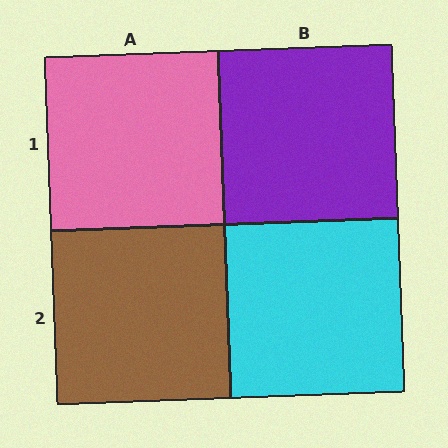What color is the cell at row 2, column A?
Brown.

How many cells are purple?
1 cell is purple.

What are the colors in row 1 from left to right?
Pink, purple.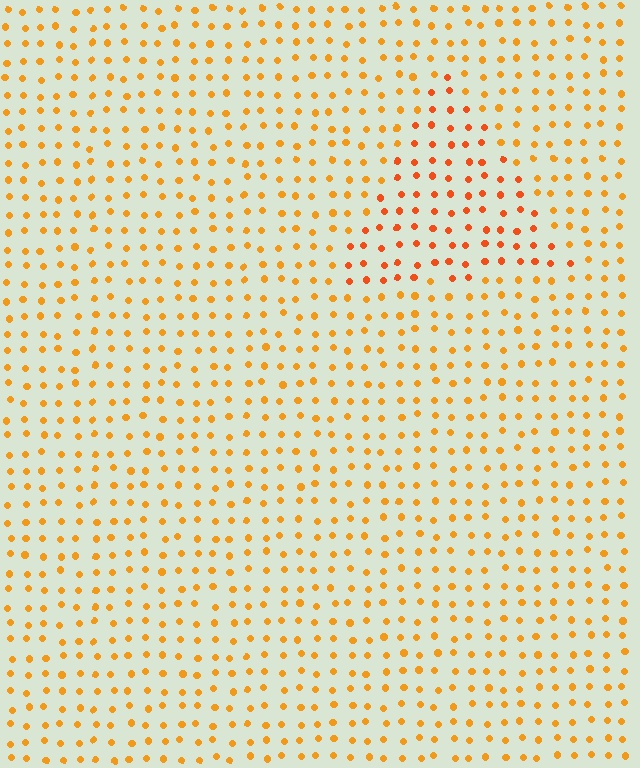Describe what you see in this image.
The image is filled with small orange elements in a uniform arrangement. A triangle-shaped region is visible where the elements are tinted to a slightly different hue, forming a subtle color boundary.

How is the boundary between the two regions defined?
The boundary is defined purely by a slight shift in hue (about 21 degrees). Spacing, size, and orientation are identical on both sides.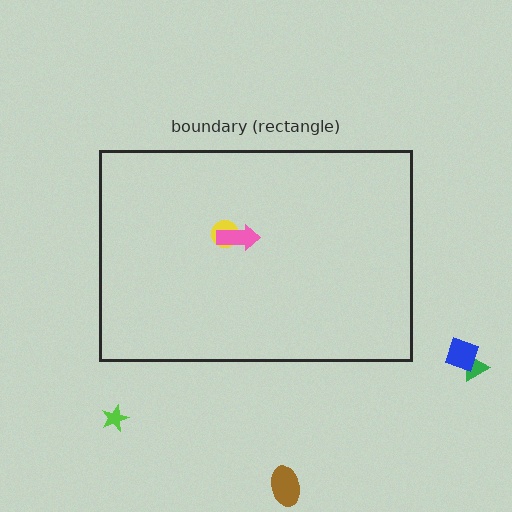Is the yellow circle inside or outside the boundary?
Inside.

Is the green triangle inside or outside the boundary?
Outside.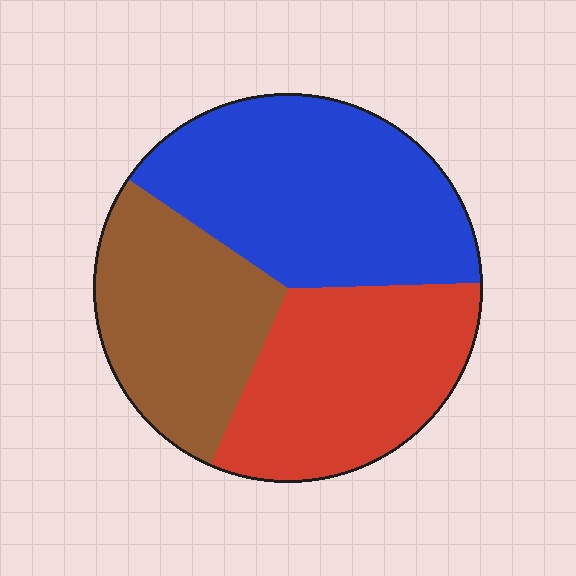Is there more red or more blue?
Blue.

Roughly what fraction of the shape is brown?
Brown covers roughly 30% of the shape.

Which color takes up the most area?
Blue, at roughly 40%.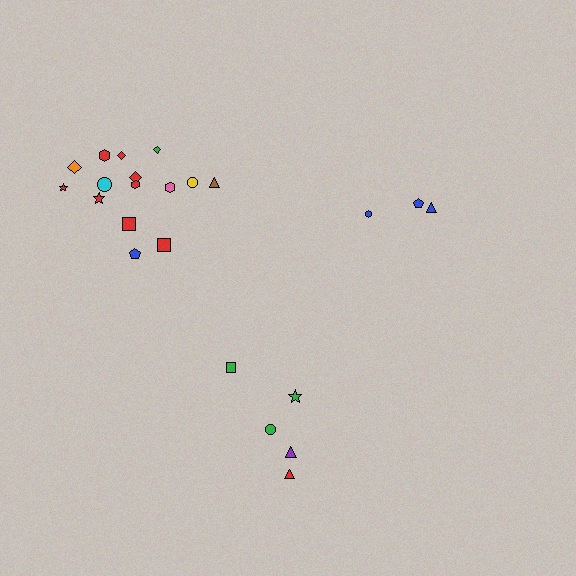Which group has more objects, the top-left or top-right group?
The top-left group.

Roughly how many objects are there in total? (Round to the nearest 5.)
Roughly 25 objects in total.